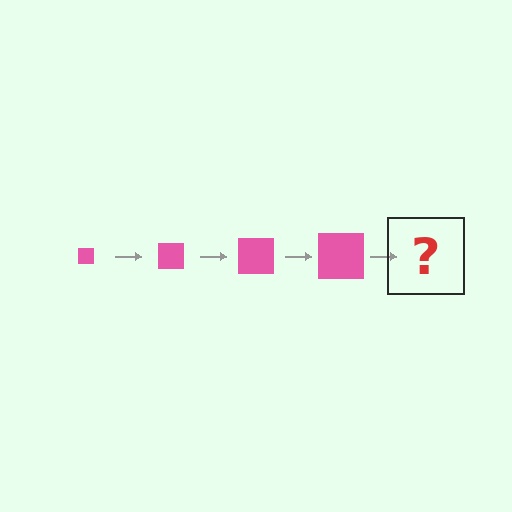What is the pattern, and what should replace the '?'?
The pattern is that the square gets progressively larger each step. The '?' should be a pink square, larger than the previous one.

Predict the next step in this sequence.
The next step is a pink square, larger than the previous one.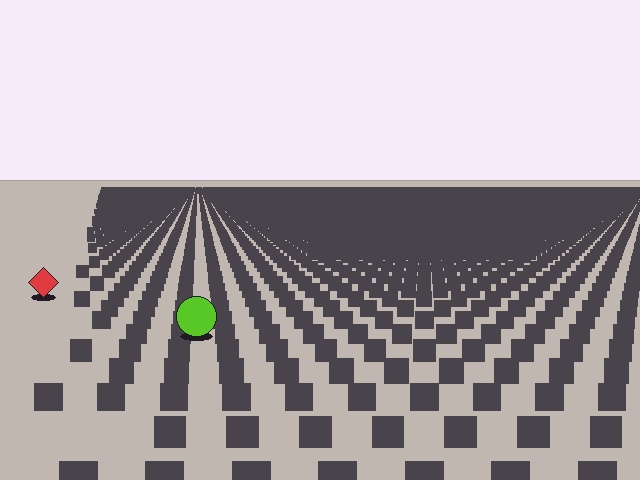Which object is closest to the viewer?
The lime circle is closest. The texture marks near it are larger and more spread out.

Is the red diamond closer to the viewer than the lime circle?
No. The lime circle is closer — you can tell from the texture gradient: the ground texture is coarser near it.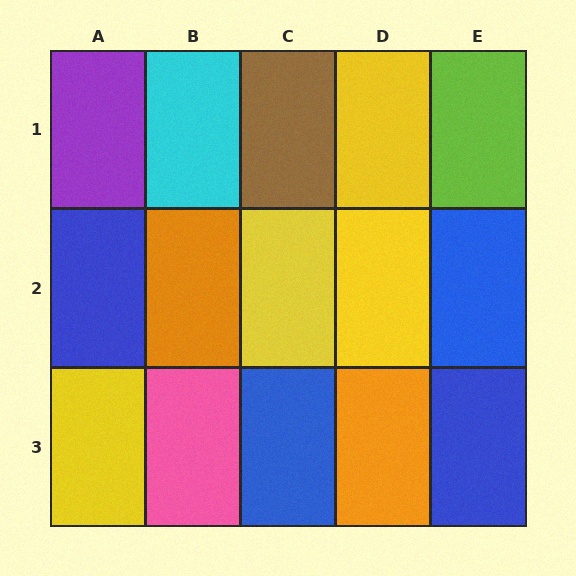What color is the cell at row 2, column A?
Blue.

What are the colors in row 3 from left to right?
Yellow, pink, blue, orange, blue.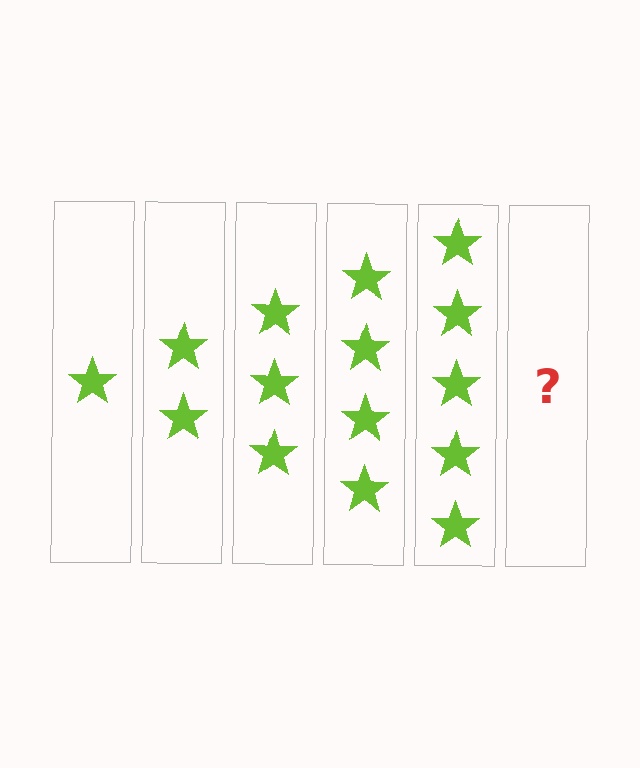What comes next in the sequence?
The next element should be 6 stars.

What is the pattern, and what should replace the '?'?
The pattern is that each step adds one more star. The '?' should be 6 stars.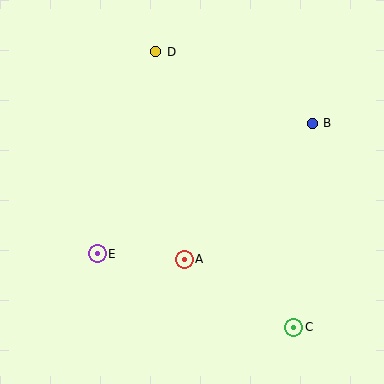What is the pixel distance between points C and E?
The distance between C and E is 210 pixels.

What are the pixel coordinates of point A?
Point A is at (184, 259).